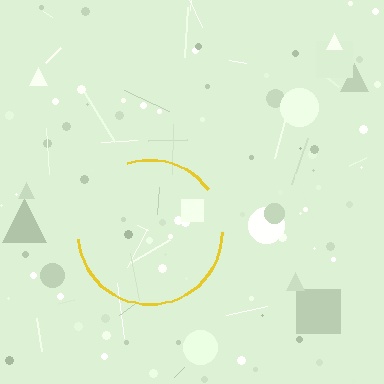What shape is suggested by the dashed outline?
The dashed outline suggests a circle.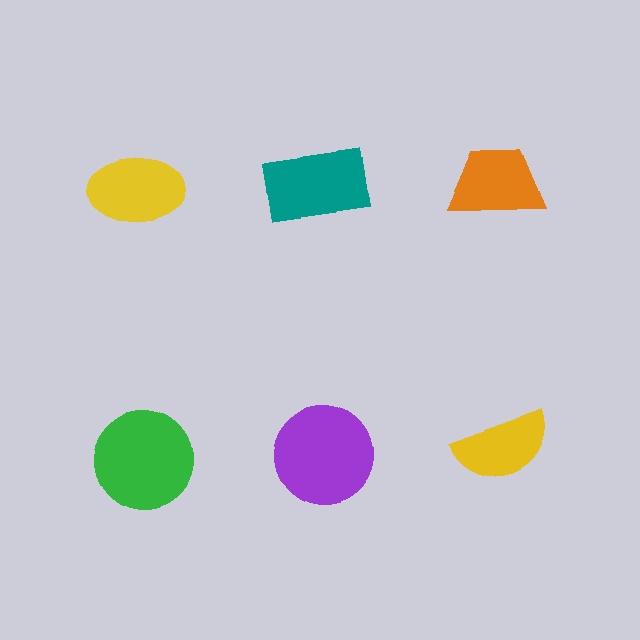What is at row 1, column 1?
A yellow ellipse.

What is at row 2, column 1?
A green circle.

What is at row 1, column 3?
An orange trapezoid.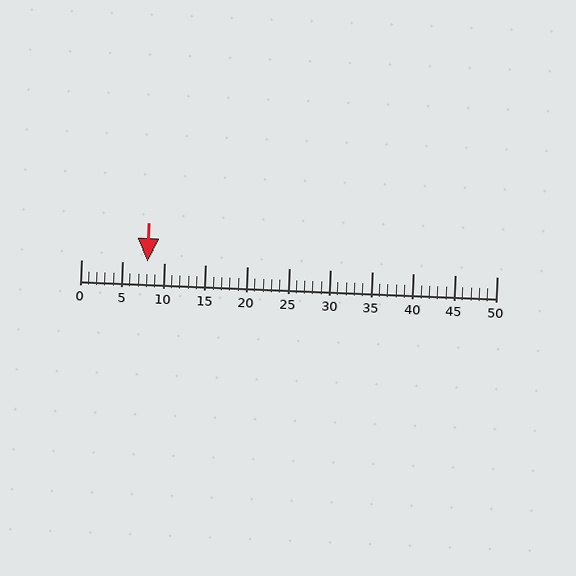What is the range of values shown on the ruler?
The ruler shows values from 0 to 50.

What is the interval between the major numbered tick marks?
The major tick marks are spaced 5 units apart.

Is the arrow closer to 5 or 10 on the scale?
The arrow is closer to 10.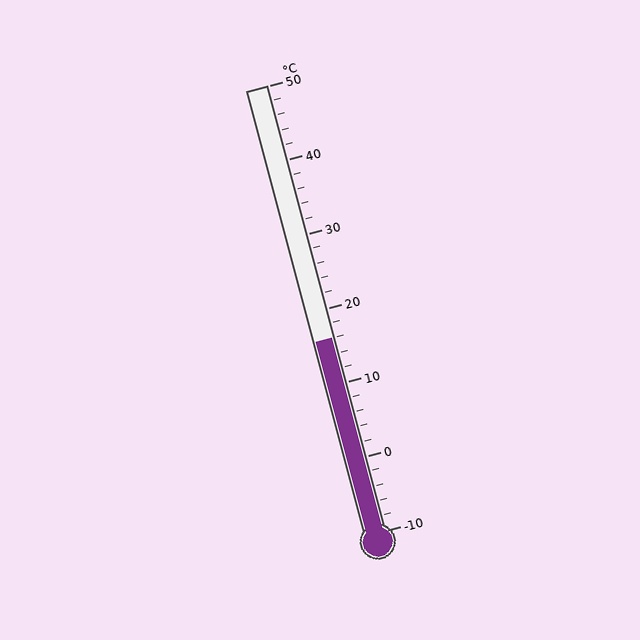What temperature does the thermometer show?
The thermometer shows approximately 16°C.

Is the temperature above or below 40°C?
The temperature is below 40°C.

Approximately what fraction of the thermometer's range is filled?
The thermometer is filled to approximately 45% of its range.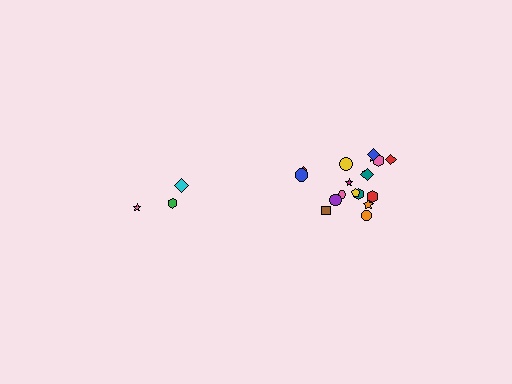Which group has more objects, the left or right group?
The right group.